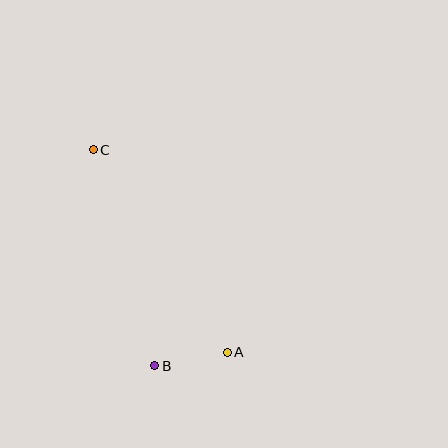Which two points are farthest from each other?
Points A and C are farthest from each other.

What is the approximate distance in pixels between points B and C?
The distance between B and C is approximately 225 pixels.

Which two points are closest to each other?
Points A and B are closest to each other.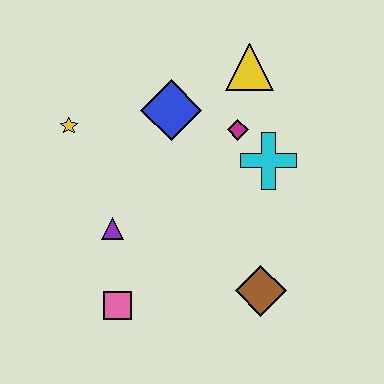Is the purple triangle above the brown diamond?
Yes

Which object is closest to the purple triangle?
The pink square is closest to the purple triangle.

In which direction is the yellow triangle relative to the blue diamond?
The yellow triangle is to the right of the blue diamond.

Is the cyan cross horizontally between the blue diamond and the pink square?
No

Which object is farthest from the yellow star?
The brown diamond is farthest from the yellow star.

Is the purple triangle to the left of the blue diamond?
Yes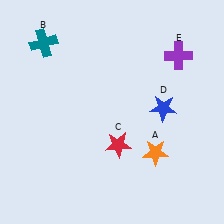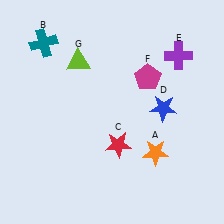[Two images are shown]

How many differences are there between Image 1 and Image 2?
There are 2 differences between the two images.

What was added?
A magenta pentagon (F), a lime triangle (G) were added in Image 2.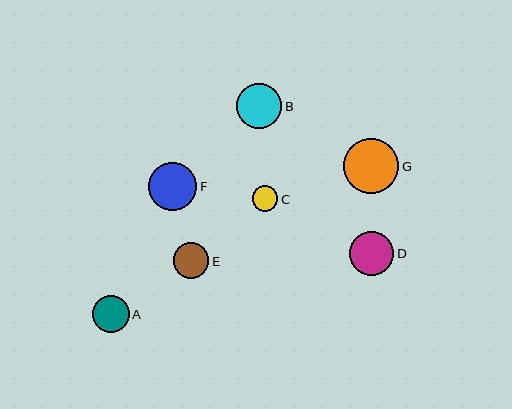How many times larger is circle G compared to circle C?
Circle G is approximately 2.1 times the size of circle C.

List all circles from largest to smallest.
From largest to smallest: G, F, B, D, A, E, C.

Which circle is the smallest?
Circle C is the smallest with a size of approximately 26 pixels.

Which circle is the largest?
Circle G is the largest with a size of approximately 55 pixels.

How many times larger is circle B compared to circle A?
Circle B is approximately 1.2 times the size of circle A.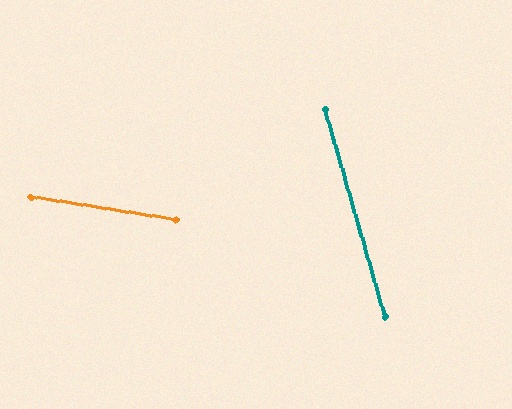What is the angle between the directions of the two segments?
Approximately 65 degrees.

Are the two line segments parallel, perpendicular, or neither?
Neither parallel nor perpendicular — they differ by about 65°.